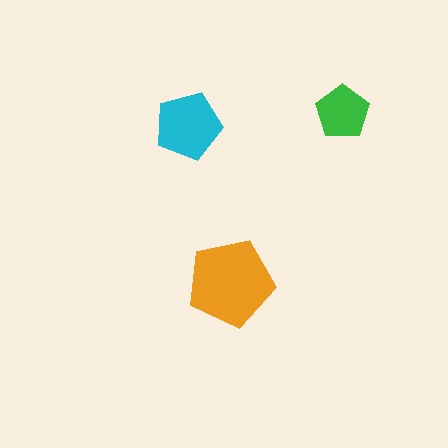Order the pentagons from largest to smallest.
the orange one, the cyan one, the green one.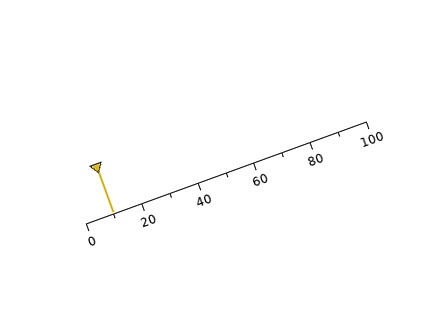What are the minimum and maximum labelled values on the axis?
The axis runs from 0 to 100.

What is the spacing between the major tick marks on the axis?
The major ticks are spaced 20 apart.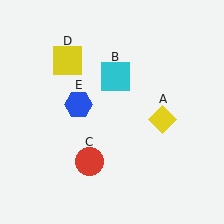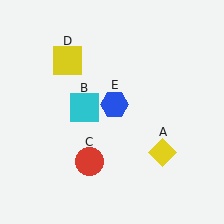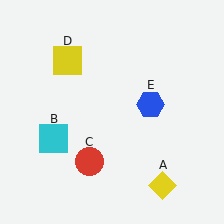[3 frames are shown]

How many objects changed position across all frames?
3 objects changed position: yellow diamond (object A), cyan square (object B), blue hexagon (object E).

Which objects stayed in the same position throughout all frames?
Red circle (object C) and yellow square (object D) remained stationary.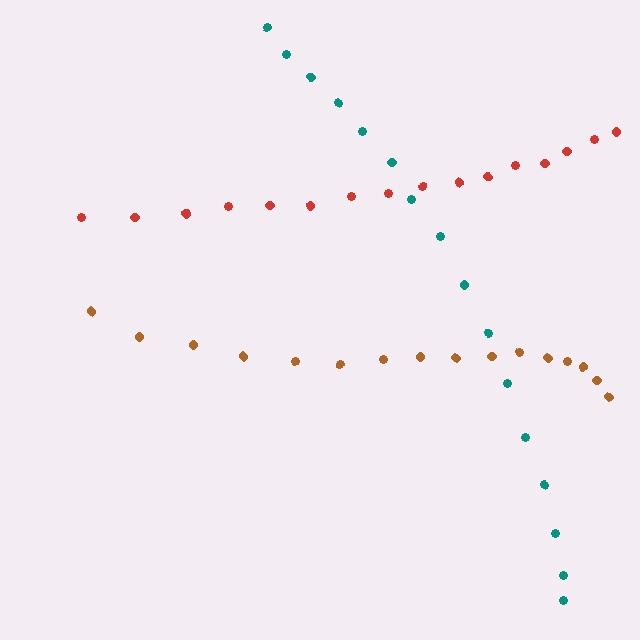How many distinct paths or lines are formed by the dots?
There are 3 distinct paths.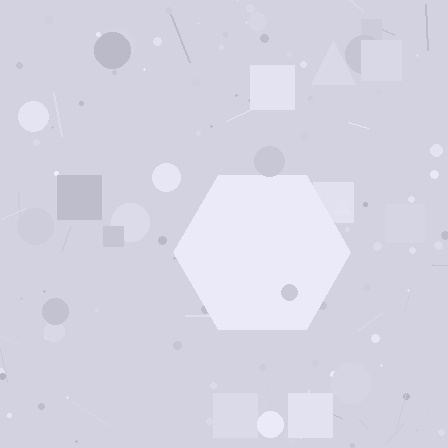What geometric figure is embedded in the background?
A hexagon is embedded in the background.